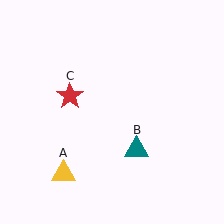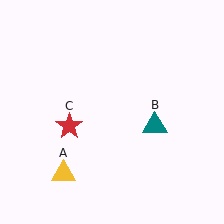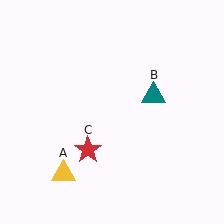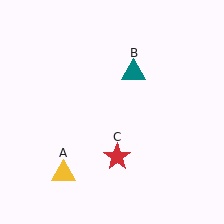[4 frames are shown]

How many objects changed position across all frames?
2 objects changed position: teal triangle (object B), red star (object C).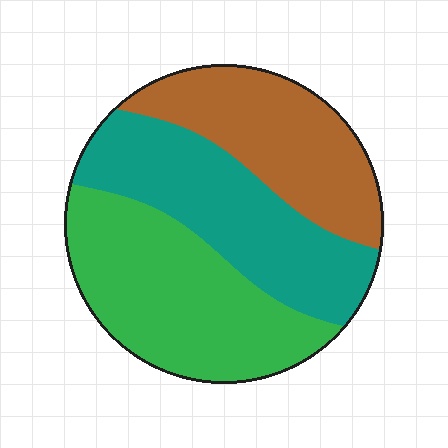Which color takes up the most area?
Green, at roughly 40%.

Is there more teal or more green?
Green.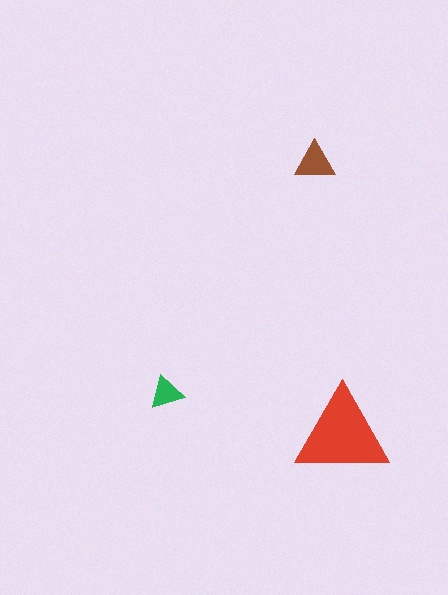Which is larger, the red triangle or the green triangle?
The red one.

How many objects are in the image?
There are 3 objects in the image.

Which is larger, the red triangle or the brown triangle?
The red one.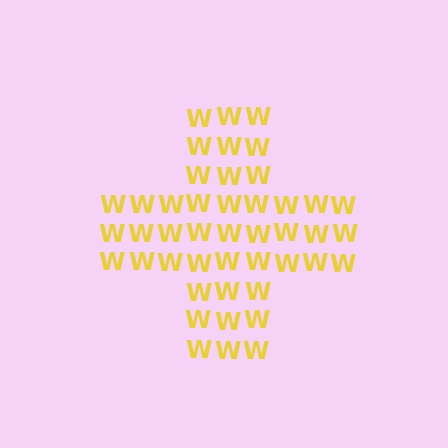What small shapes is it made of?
It is made of small letter W's.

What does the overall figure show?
The overall figure shows a cross.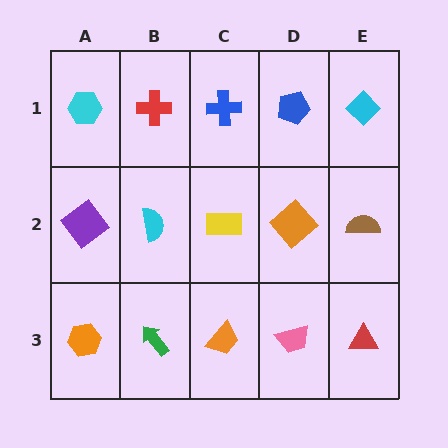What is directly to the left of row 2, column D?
A yellow rectangle.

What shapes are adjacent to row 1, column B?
A cyan semicircle (row 2, column B), a cyan hexagon (row 1, column A), a blue cross (row 1, column C).